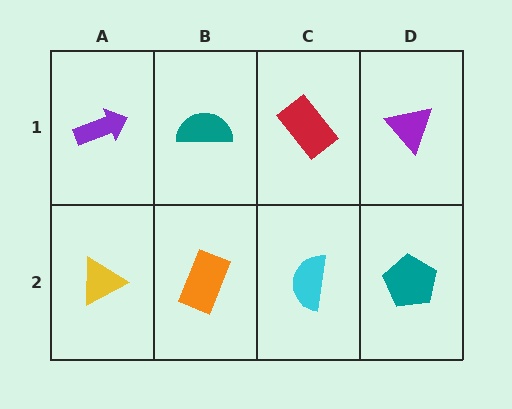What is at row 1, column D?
A purple triangle.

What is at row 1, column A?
A purple arrow.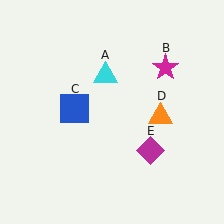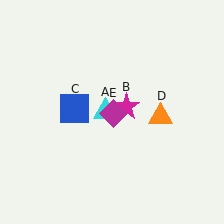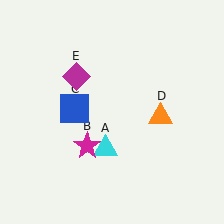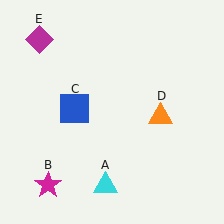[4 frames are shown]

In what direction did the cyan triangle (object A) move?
The cyan triangle (object A) moved down.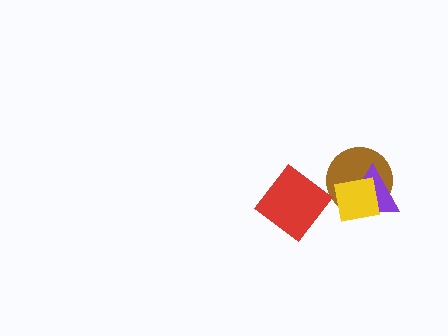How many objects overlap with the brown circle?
2 objects overlap with the brown circle.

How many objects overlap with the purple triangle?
2 objects overlap with the purple triangle.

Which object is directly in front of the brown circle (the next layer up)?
The purple triangle is directly in front of the brown circle.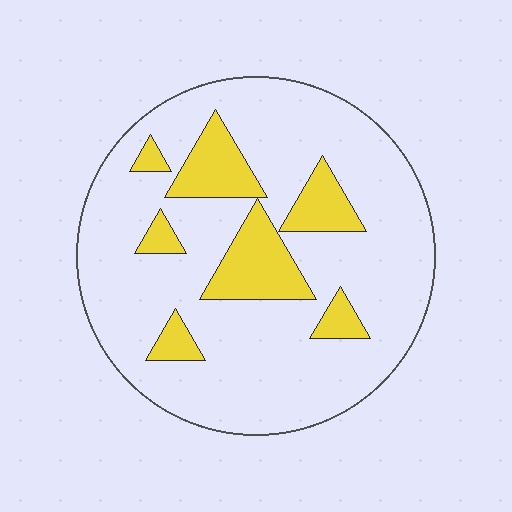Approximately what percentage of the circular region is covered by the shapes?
Approximately 20%.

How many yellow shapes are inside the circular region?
7.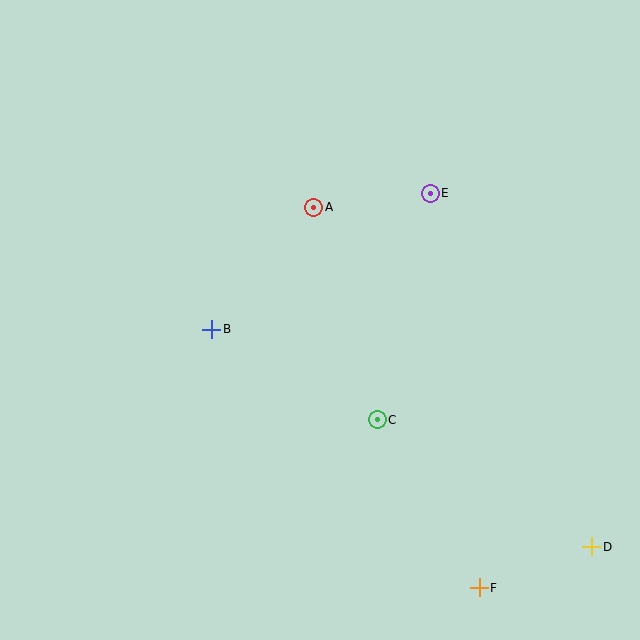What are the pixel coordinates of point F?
Point F is at (479, 588).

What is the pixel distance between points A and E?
The distance between A and E is 117 pixels.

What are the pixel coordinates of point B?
Point B is at (212, 329).